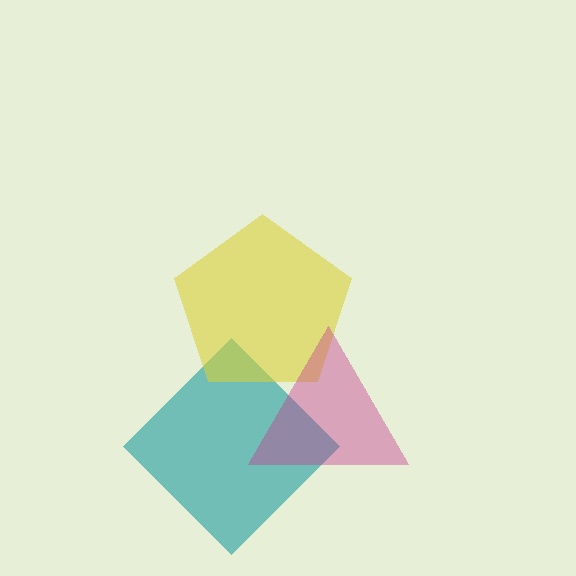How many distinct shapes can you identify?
There are 3 distinct shapes: a teal diamond, a yellow pentagon, a magenta triangle.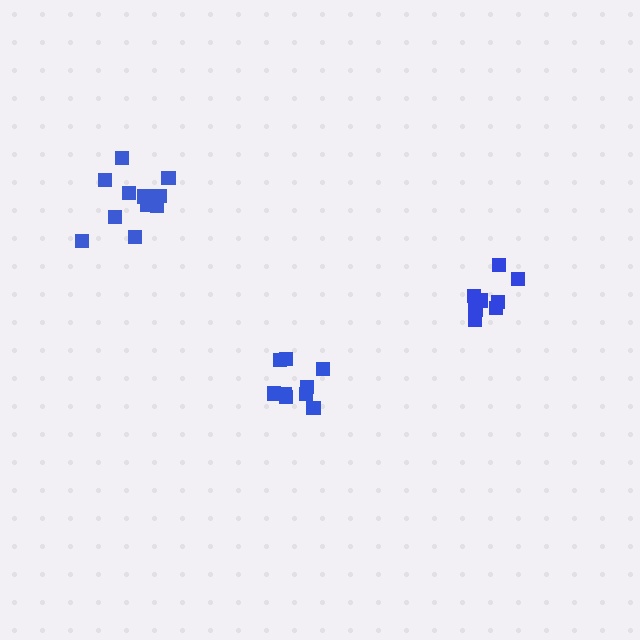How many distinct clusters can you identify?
There are 3 distinct clusters.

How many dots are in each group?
Group 1: 9 dots, Group 2: 12 dots, Group 3: 9 dots (30 total).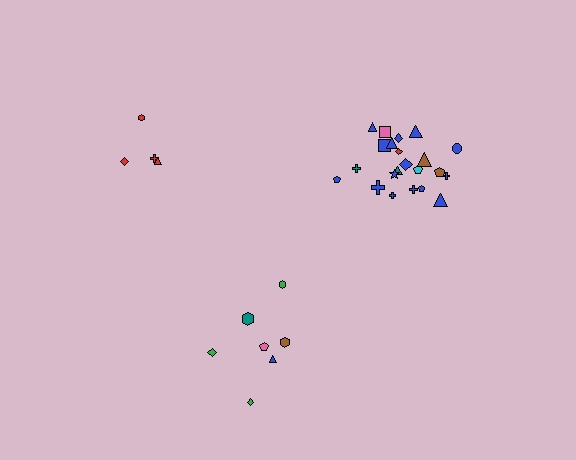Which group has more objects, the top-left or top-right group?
The top-right group.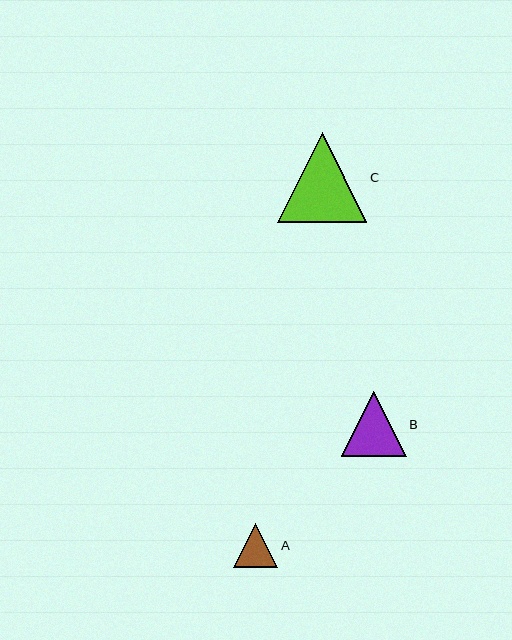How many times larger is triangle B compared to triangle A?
Triangle B is approximately 1.5 times the size of triangle A.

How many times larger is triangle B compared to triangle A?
Triangle B is approximately 1.5 times the size of triangle A.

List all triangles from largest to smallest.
From largest to smallest: C, B, A.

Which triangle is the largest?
Triangle C is the largest with a size of approximately 89 pixels.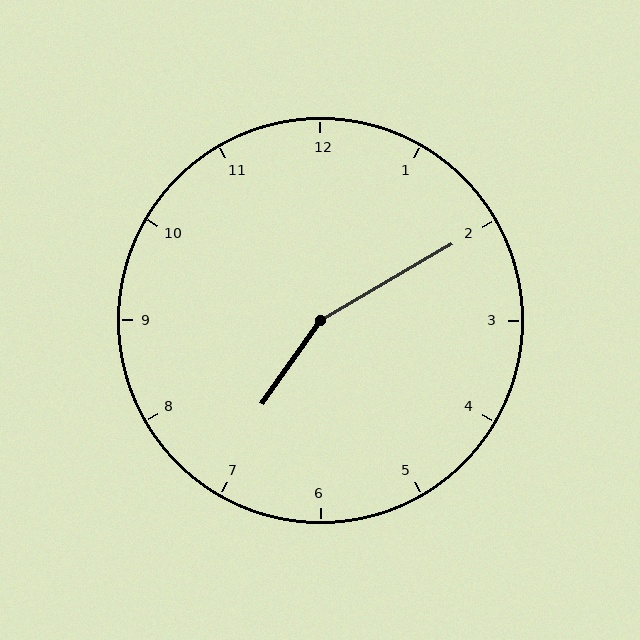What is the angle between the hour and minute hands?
Approximately 155 degrees.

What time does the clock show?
7:10.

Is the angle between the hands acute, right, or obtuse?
It is obtuse.